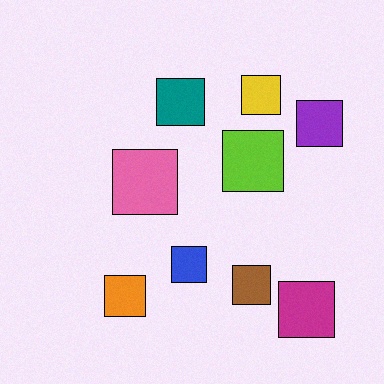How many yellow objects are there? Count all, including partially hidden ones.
There is 1 yellow object.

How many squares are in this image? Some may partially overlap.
There are 9 squares.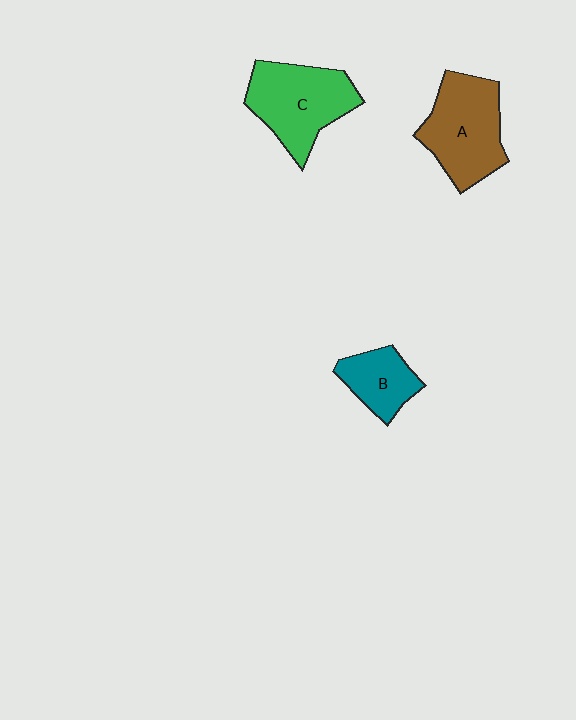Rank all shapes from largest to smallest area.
From largest to smallest: A (brown), C (green), B (teal).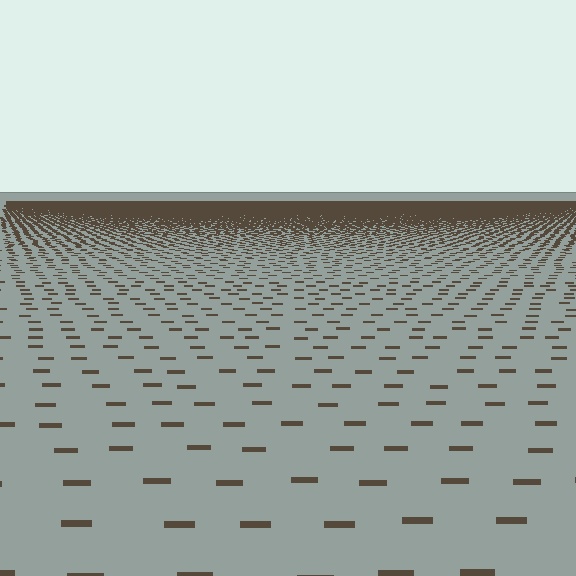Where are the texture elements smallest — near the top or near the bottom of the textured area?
Near the top.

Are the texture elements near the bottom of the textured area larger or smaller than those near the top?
Larger. Near the bottom, elements are closer to the viewer and appear at a bigger on-screen size.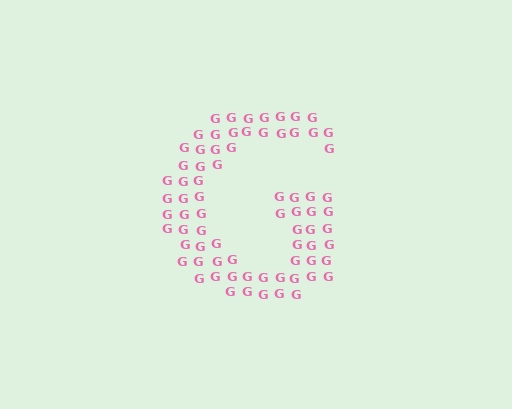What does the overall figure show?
The overall figure shows the letter G.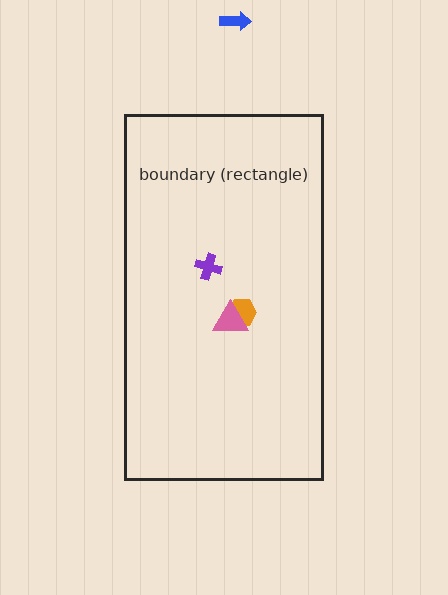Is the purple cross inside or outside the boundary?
Inside.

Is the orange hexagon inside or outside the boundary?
Inside.